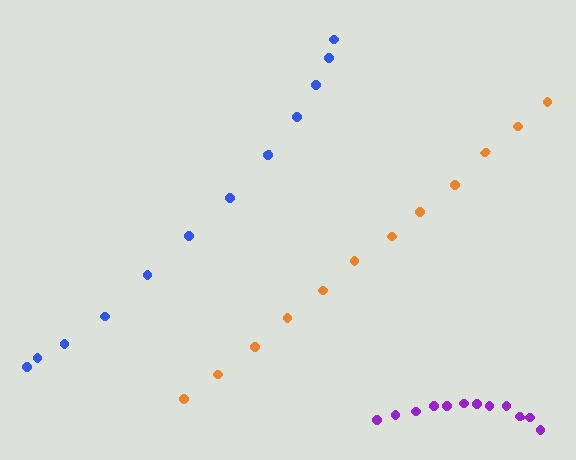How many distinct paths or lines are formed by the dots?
There are 3 distinct paths.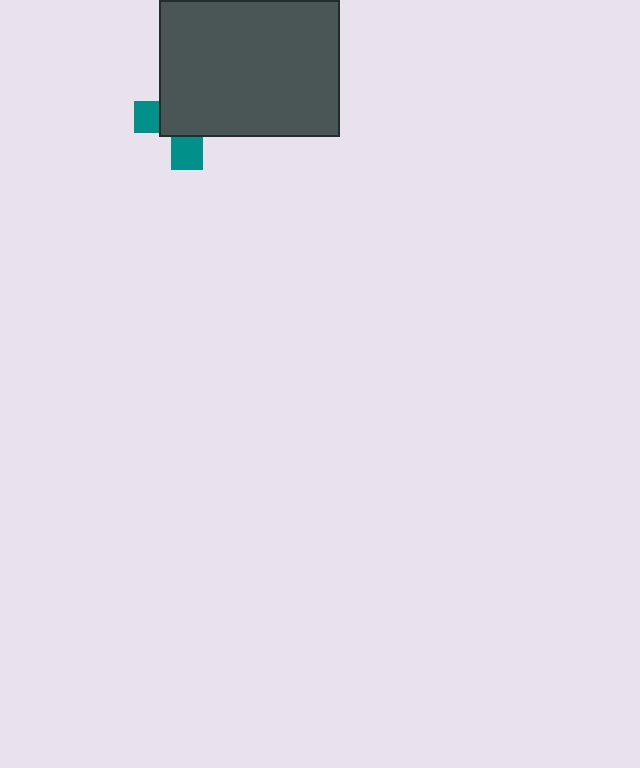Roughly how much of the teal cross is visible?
A small part of it is visible (roughly 32%).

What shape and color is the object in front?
The object in front is a dark gray rectangle.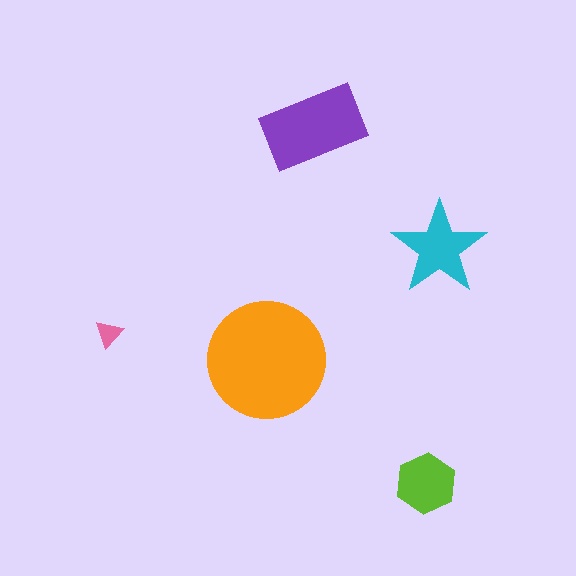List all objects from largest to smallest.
The orange circle, the purple rectangle, the cyan star, the lime hexagon, the pink triangle.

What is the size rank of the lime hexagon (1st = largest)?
4th.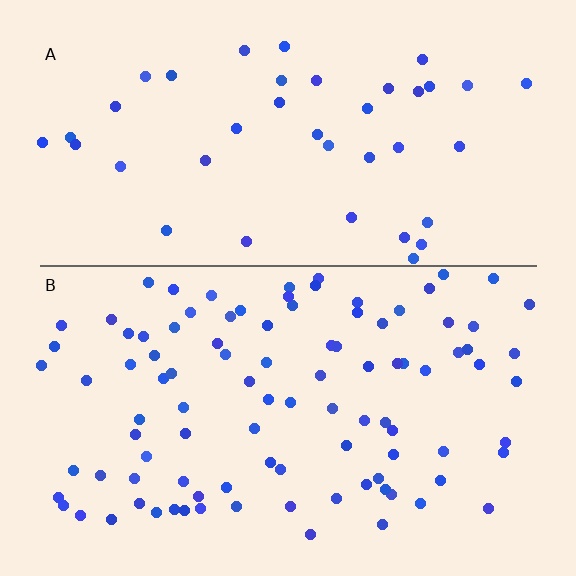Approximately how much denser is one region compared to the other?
Approximately 2.4× — region B over region A.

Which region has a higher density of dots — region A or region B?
B (the bottom).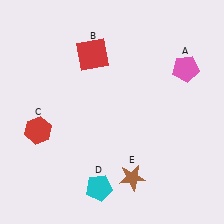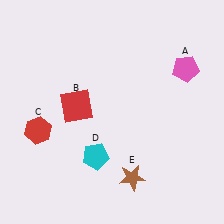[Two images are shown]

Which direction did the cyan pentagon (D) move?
The cyan pentagon (D) moved up.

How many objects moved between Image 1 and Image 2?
2 objects moved between the two images.